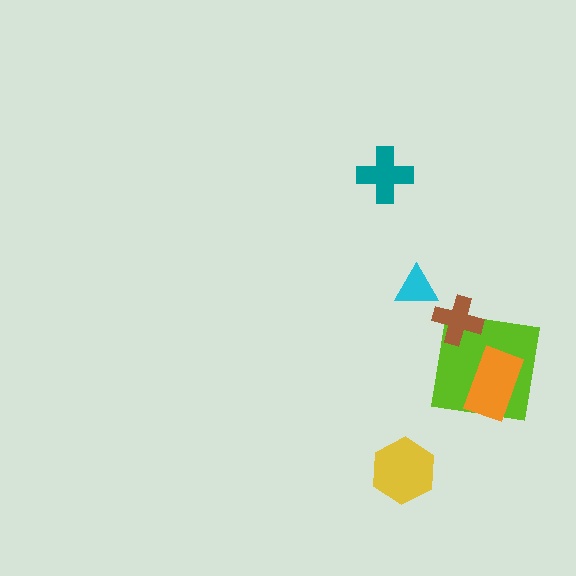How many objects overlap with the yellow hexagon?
0 objects overlap with the yellow hexagon.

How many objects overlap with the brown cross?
1 object overlaps with the brown cross.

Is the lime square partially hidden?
Yes, it is partially covered by another shape.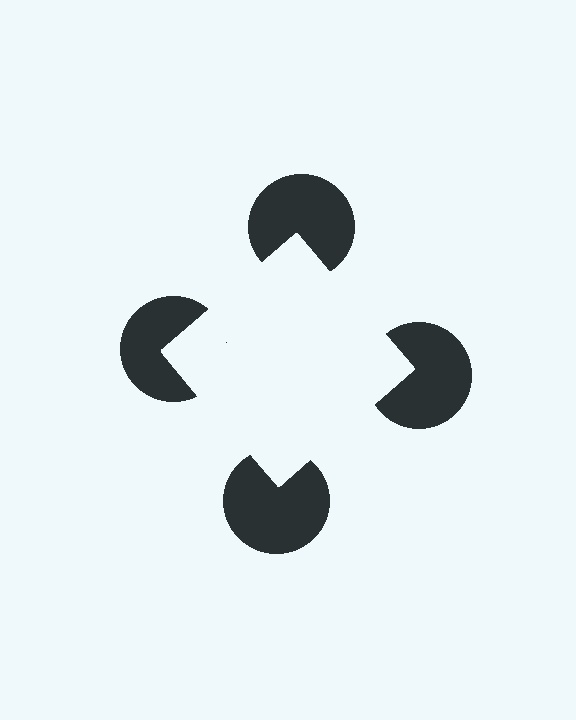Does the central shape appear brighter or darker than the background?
It typically appears slightly brighter than the background, even though no actual brightness change is drawn.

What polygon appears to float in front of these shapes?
An illusory square — its edges are inferred from the aligned wedge cuts in the pac-man discs, not physically drawn.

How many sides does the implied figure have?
4 sides.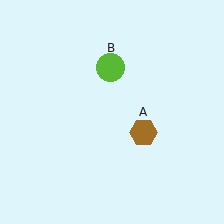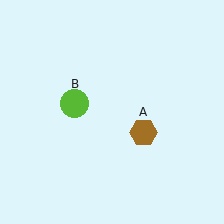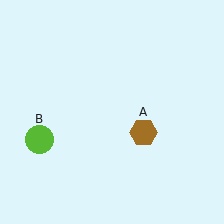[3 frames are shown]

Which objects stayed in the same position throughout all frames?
Brown hexagon (object A) remained stationary.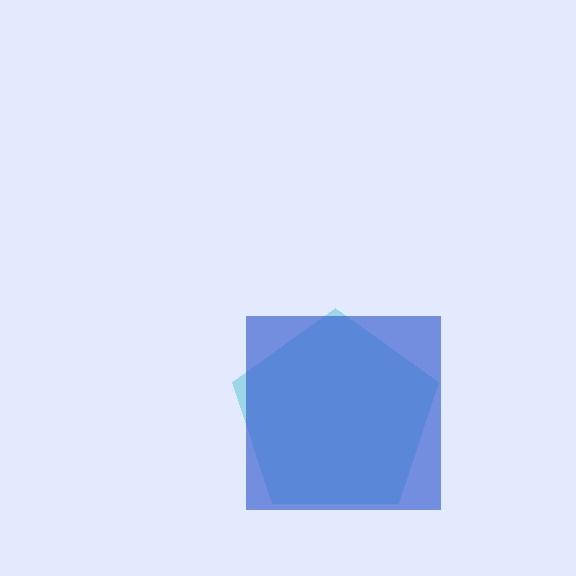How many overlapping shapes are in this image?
There are 2 overlapping shapes in the image.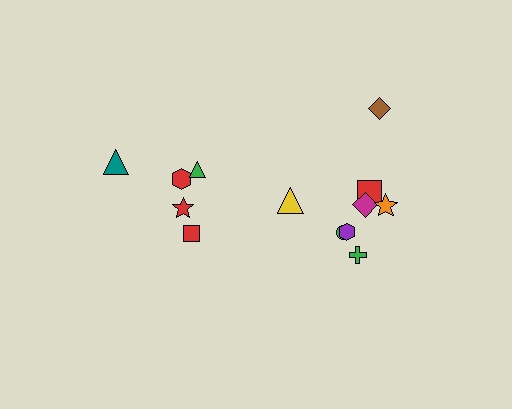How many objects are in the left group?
There are 5 objects.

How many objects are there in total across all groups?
There are 13 objects.